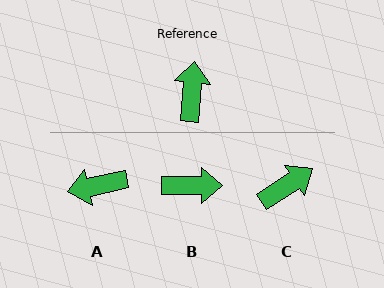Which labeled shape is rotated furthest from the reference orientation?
A, about 107 degrees away.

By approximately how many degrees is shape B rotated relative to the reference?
Approximately 84 degrees clockwise.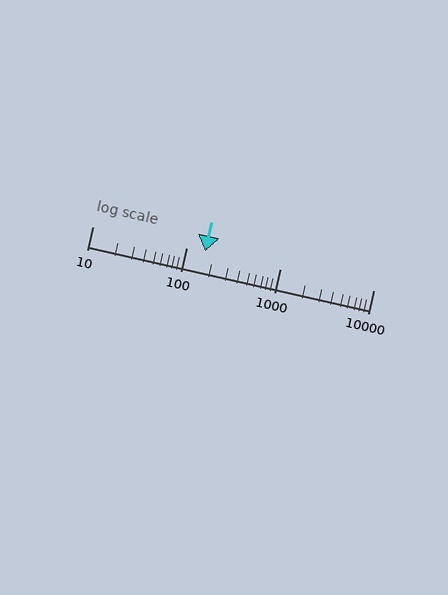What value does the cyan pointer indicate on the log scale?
The pointer indicates approximately 160.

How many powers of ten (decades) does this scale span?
The scale spans 3 decades, from 10 to 10000.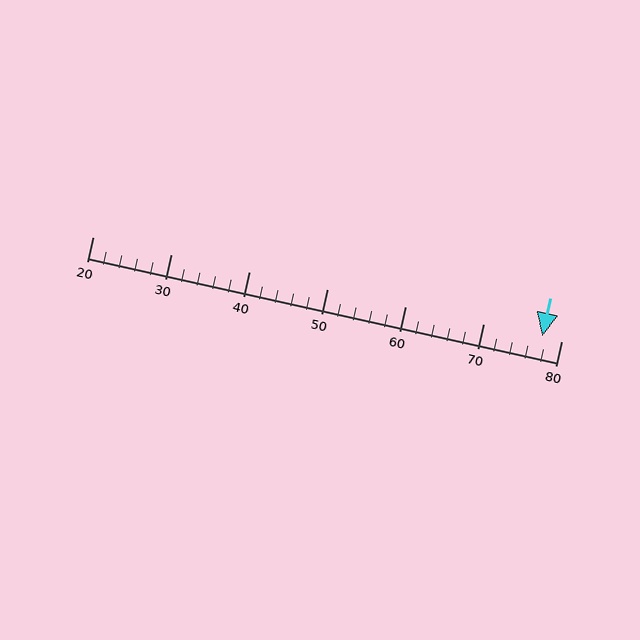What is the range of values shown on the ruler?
The ruler shows values from 20 to 80.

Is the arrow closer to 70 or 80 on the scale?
The arrow is closer to 80.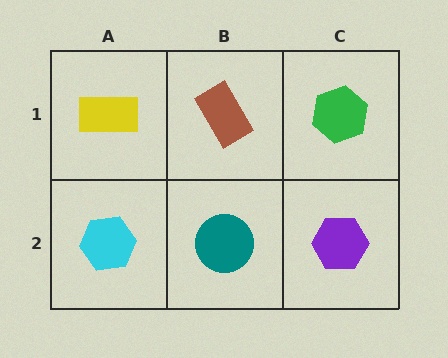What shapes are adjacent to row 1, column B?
A teal circle (row 2, column B), a yellow rectangle (row 1, column A), a green hexagon (row 1, column C).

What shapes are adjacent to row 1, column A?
A cyan hexagon (row 2, column A), a brown rectangle (row 1, column B).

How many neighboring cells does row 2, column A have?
2.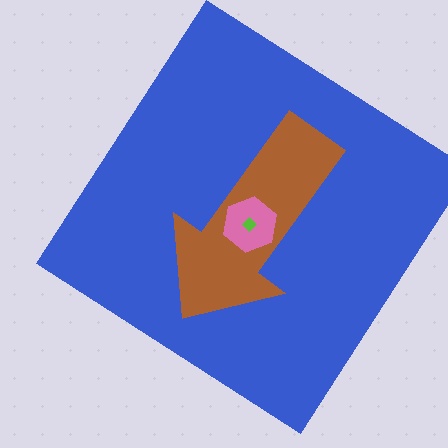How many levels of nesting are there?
4.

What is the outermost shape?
The blue diamond.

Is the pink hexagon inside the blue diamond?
Yes.